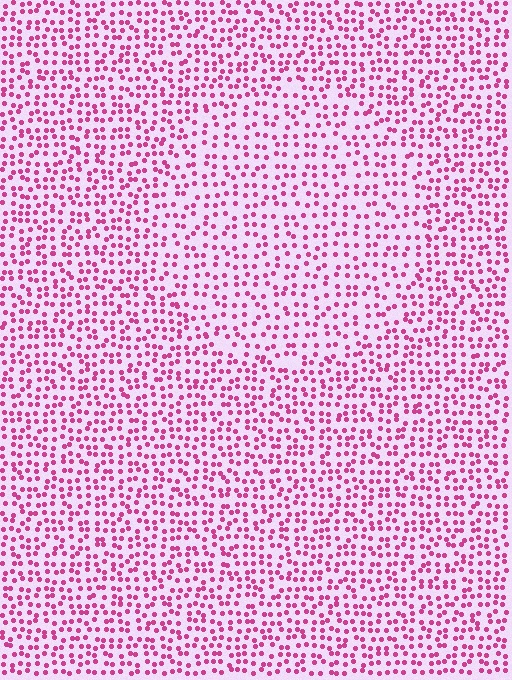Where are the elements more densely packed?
The elements are more densely packed outside the circle boundary.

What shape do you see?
I see a circle.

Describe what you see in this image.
The image contains small magenta elements arranged at two different densities. A circle-shaped region is visible where the elements are less densely packed than the surrounding area.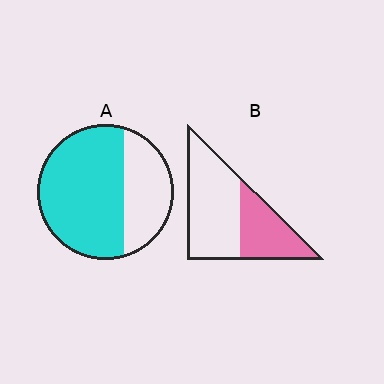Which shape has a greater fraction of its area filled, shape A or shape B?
Shape A.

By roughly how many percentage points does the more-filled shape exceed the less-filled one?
By roughly 30 percentage points (A over B).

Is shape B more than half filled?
No.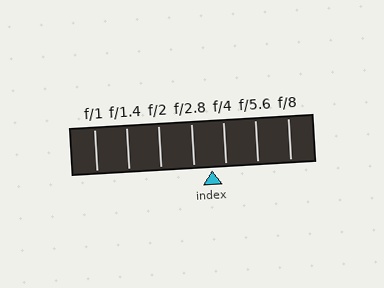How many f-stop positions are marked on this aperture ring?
There are 7 f-stop positions marked.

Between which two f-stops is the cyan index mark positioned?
The index mark is between f/2.8 and f/4.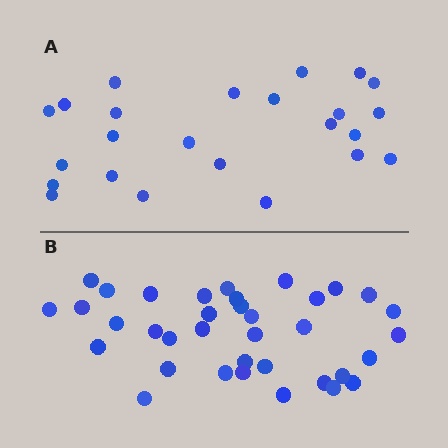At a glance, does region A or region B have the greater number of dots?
Region B (the bottom region) has more dots.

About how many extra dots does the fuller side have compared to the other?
Region B has roughly 12 or so more dots than region A.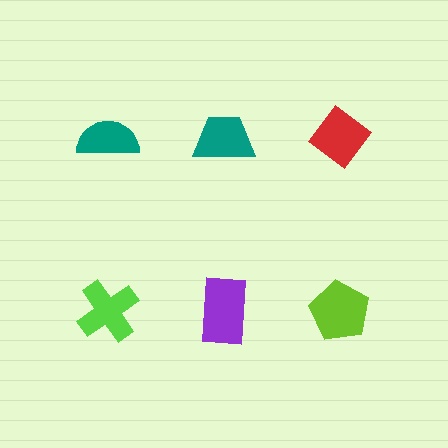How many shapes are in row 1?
3 shapes.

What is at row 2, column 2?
A purple rectangle.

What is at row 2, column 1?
A lime cross.